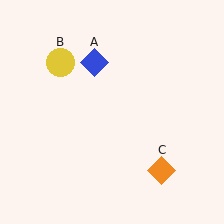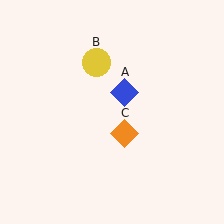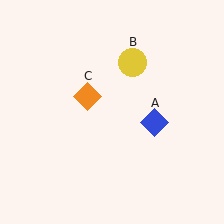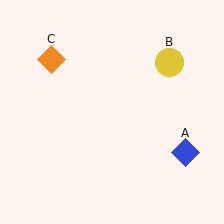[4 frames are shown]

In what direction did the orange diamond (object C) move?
The orange diamond (object C) moved up and to the left.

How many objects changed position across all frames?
3 objects changed position: blue diamond (object A), yellow circle (object B), orange diamond (object C).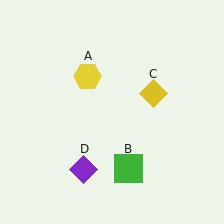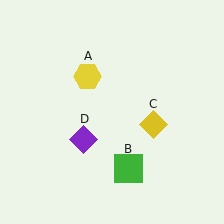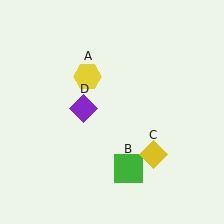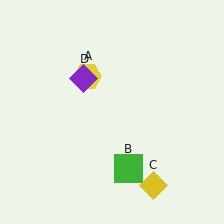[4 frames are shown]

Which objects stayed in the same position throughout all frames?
Yellow hexagon (object A) and green square (object B) remained stationary.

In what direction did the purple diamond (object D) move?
The purple diamond (object D) moved up.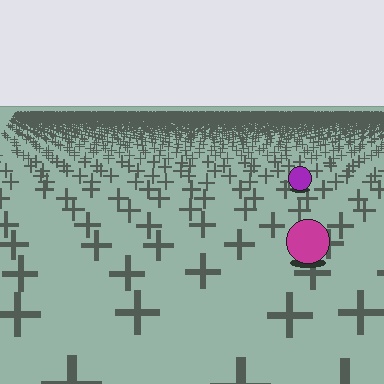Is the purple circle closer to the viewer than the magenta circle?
No. The magenta circle is closer — you can tell from the texture gradient: the ground texture is coarser near it.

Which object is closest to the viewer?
The magenta circle is closest. The texture marks near it are larger and more spread out.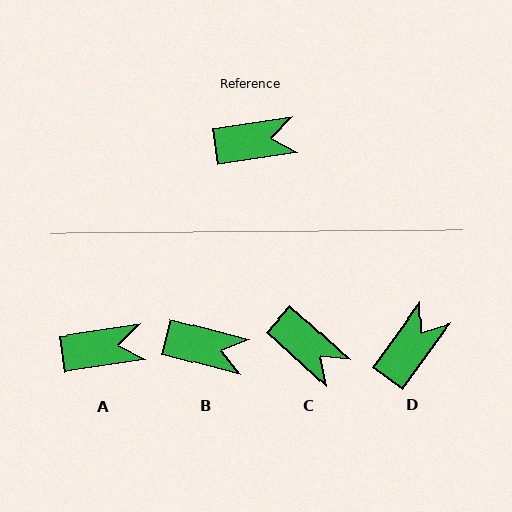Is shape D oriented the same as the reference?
No, it is off by about 46 degrees.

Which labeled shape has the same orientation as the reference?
A.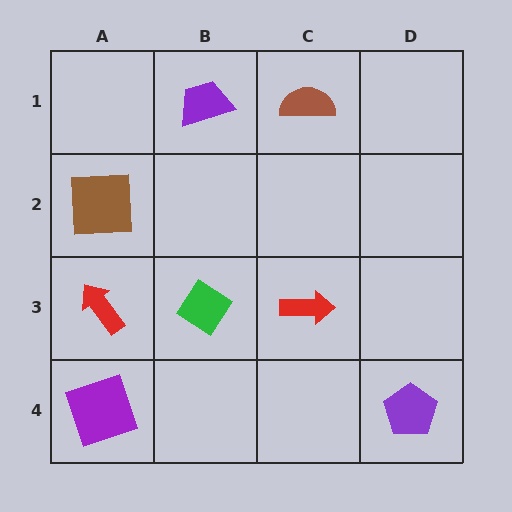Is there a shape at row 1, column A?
No, that cell is empty.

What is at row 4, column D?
A purple pentagon.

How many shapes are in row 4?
2 shapes.